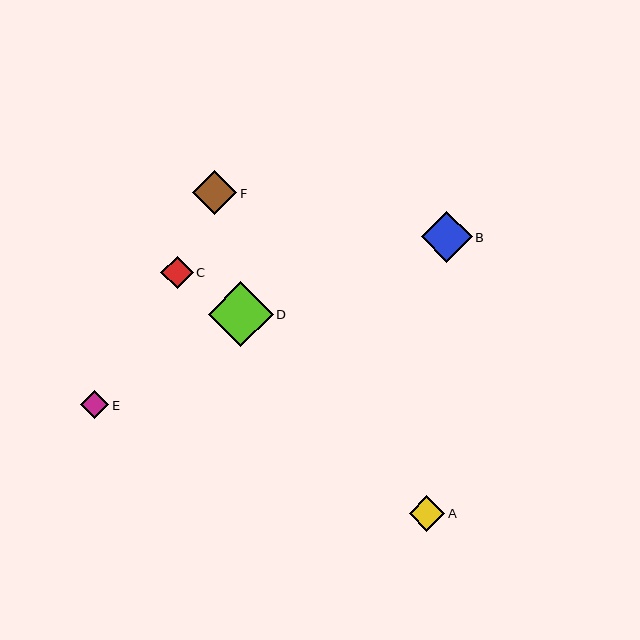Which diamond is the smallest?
Diamond E is the smallest with a size of approximately 28 pixels.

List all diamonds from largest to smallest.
From largest to smallest: D, B, F, A, C, E.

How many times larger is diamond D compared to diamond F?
Diamond D is approximately 1.5 times the size of diamond F.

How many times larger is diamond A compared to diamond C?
Diamond A is approximately 1.1 times the size of diamond C.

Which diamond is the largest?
Diamond D is the largest with a size of approximately 65 pixels.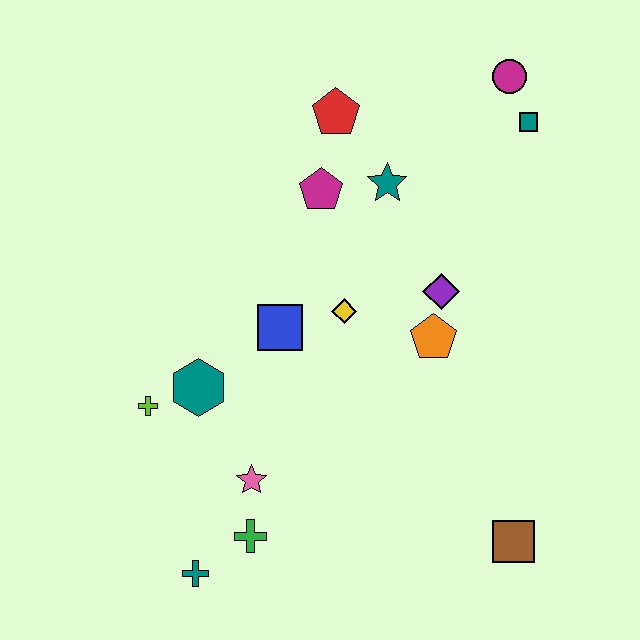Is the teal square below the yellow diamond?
No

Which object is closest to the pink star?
The green cross is closest to the pink star.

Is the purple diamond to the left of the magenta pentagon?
No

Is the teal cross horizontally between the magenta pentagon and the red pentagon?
No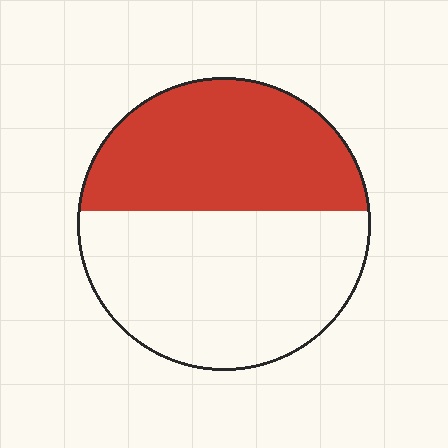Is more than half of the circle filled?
No.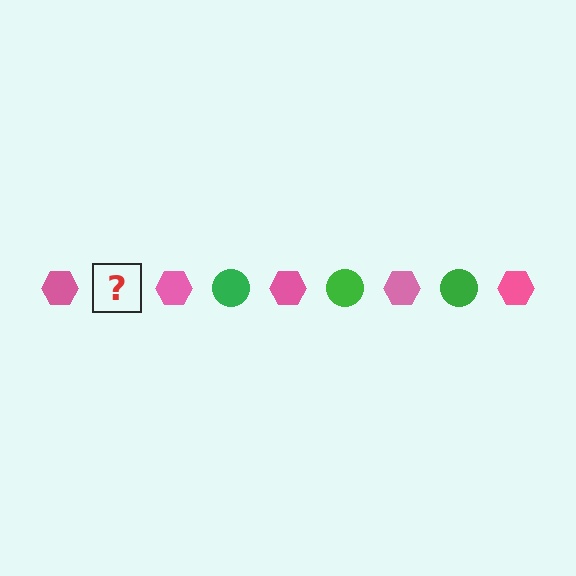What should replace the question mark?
The question mark should be replaced with a green circle.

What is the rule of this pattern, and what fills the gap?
The rule is that the pattern alternates between pink hexagon and green circle. The gap should be filled with a green circle.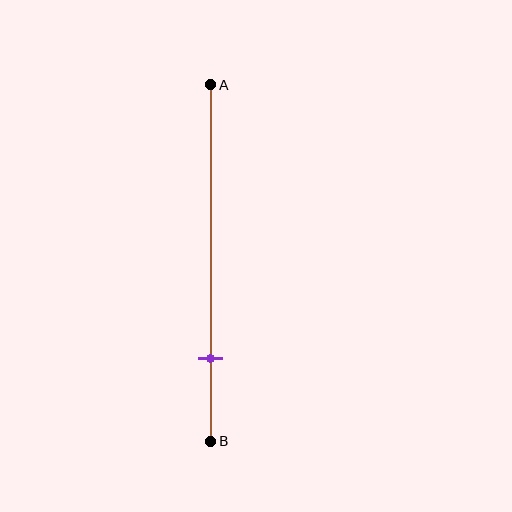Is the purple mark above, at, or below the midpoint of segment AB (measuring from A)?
The purple mark is below the midpoint of segment AB.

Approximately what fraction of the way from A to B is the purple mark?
The purple mark is approximately 75% of the way from A to B.